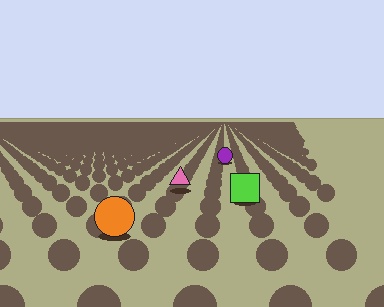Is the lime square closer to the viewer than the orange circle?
No. The orange circle is closer — you can tell from the texture gradient: the ground texture is coarser near it.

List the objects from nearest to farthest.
From nearest to farthest: the orange circle, the lime square, the pink triangle, the purple circle.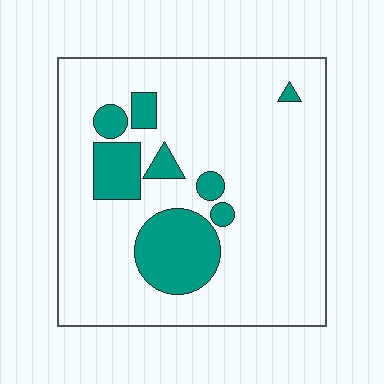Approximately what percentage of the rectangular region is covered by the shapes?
Approximately 20%.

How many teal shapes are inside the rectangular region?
8.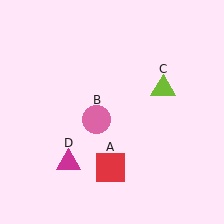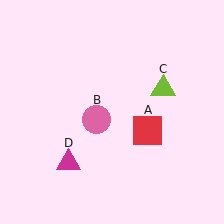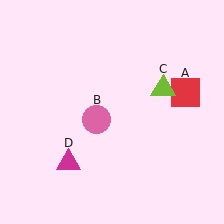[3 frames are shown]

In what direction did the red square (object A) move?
The red square (object A) moved up and to the right.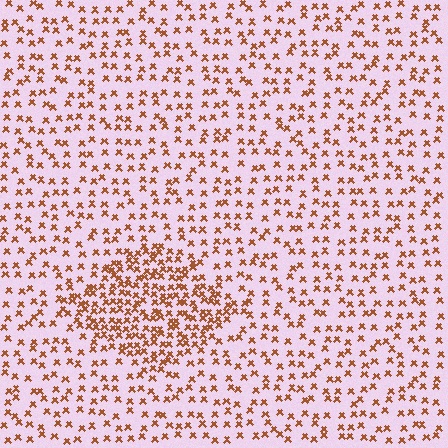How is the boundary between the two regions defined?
The boundary is defined by a change in element density (approximately 2.2x ratio). All elements are the same color, size, and shape.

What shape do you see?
I see a diamond.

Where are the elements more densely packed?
The elements are more densely packed inside the diamond boundary.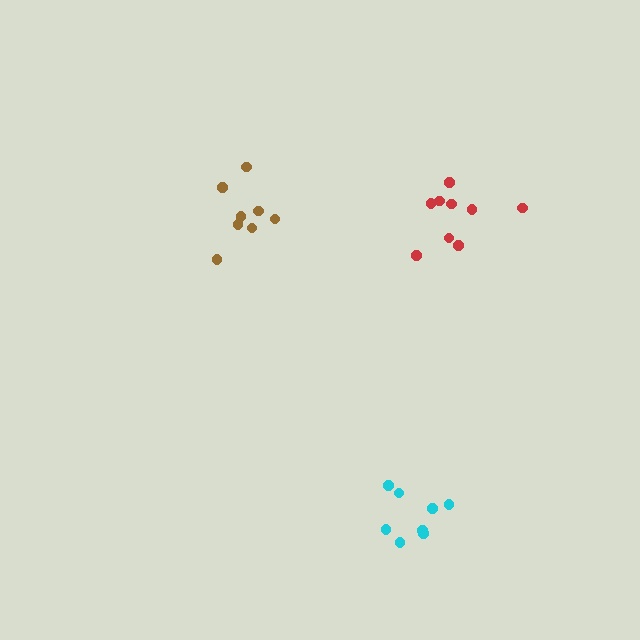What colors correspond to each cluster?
The clusters are colored: red, brown, cyan.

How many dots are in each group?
Group 1: 9 dots, Group 2: 8 dots, Group 3: 8 dots (25 total).